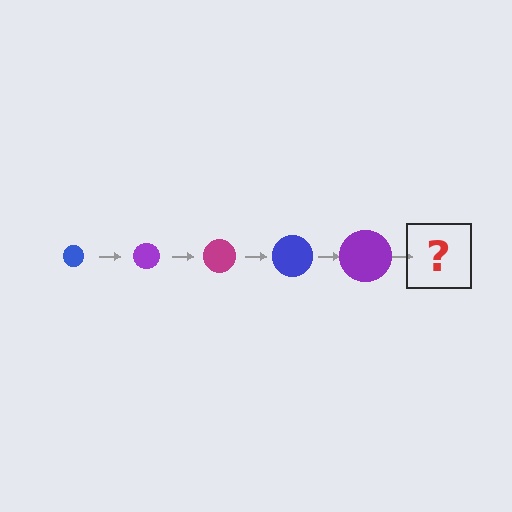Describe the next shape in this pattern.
It should be a magenta circle, larger than the previous one.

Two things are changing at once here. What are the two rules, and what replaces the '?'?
The two rules are that the circle grows larger each step and the color cycles through blue, purple, and magenta. The '?' should be a magenta circle, larger than the previous one.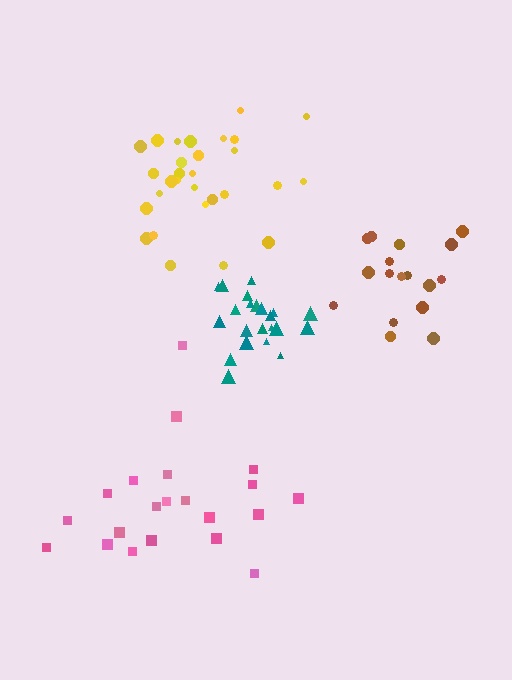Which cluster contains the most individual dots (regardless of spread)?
Yellow (29).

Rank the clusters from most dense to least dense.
teal, brown, yellow, pink.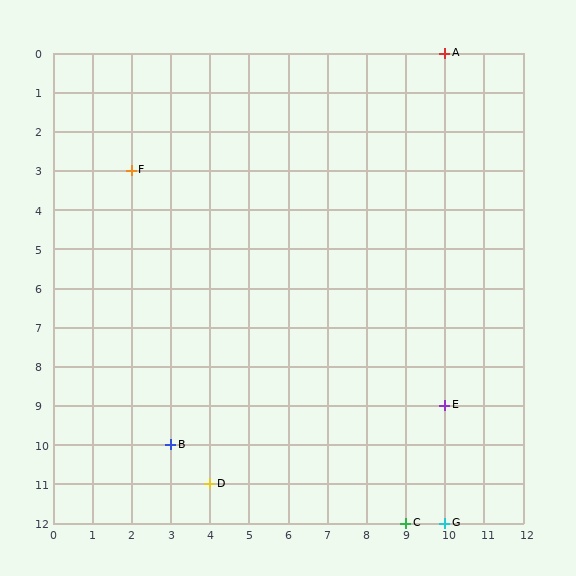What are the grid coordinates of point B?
Point B is at grid coordinates (3, 10).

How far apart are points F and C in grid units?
Points F and C are 7 columns and 9 rows apart (about 11.4 grid units diagonally).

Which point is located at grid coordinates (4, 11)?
Point D is at (4, 11).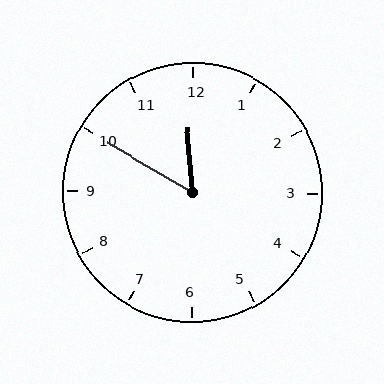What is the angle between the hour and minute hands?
Approximately 55 degrees.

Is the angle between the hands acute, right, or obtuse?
It is acute.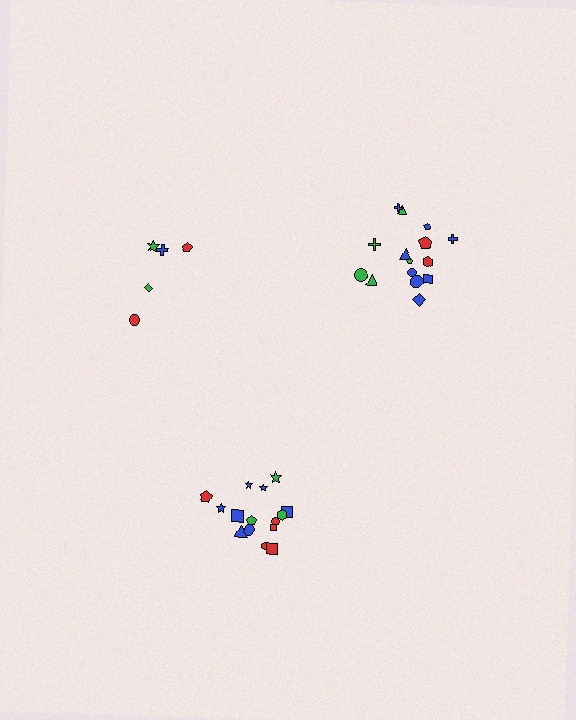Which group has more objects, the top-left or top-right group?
The top-right group.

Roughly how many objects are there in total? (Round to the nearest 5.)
Roughly 35 objects in total.